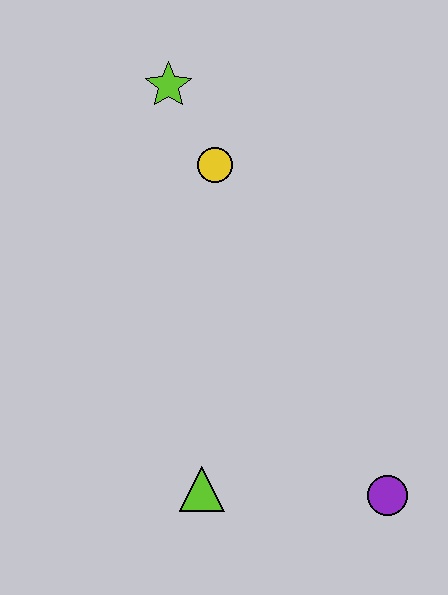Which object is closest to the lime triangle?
The purple circle is closest to the lime triangle.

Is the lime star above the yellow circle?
Yes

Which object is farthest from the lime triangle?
The lime star is farthest from the lime triangle.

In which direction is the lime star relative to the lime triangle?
The lime star is above the lime triangle.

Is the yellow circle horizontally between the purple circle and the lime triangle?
Yes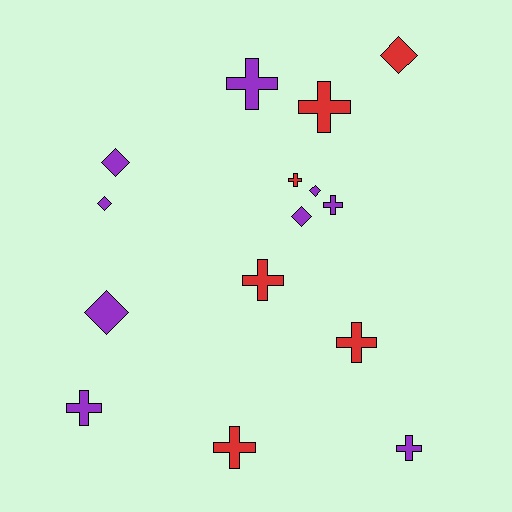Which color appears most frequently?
Purple, with 9 objects.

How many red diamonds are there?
There is 1 red diamond.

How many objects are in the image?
There are 15 objects.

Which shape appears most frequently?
Cross, with 9 objects.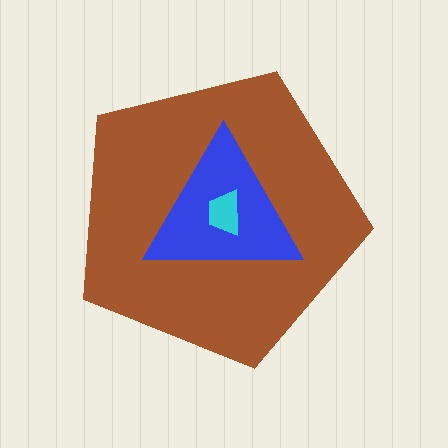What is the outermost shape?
The brown pentagon.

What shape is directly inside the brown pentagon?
The blue triangle.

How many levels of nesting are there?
3.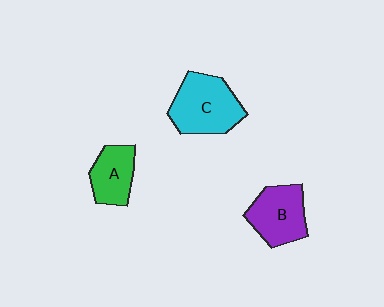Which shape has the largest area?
Shape C (cyan).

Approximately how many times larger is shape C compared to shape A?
Approximately 1.6 times.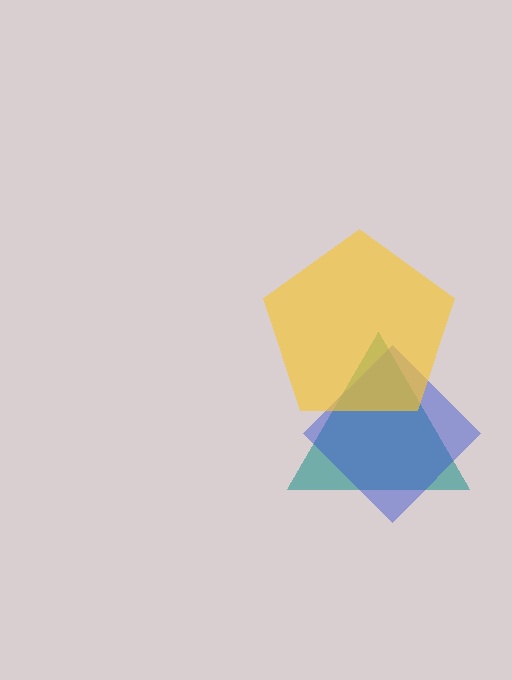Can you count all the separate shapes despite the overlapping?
Yes, there are 3 separate shapes.